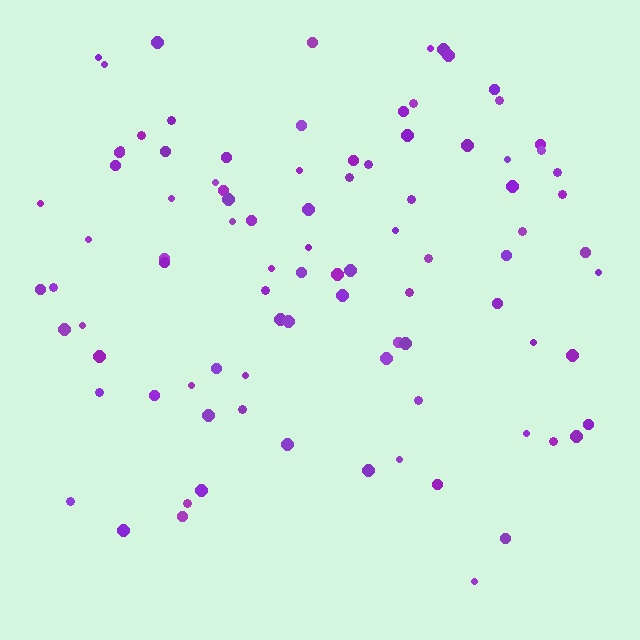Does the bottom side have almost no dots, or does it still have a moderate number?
Still a moderate number, just noticeably fewer than the top.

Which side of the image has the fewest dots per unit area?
The bottom.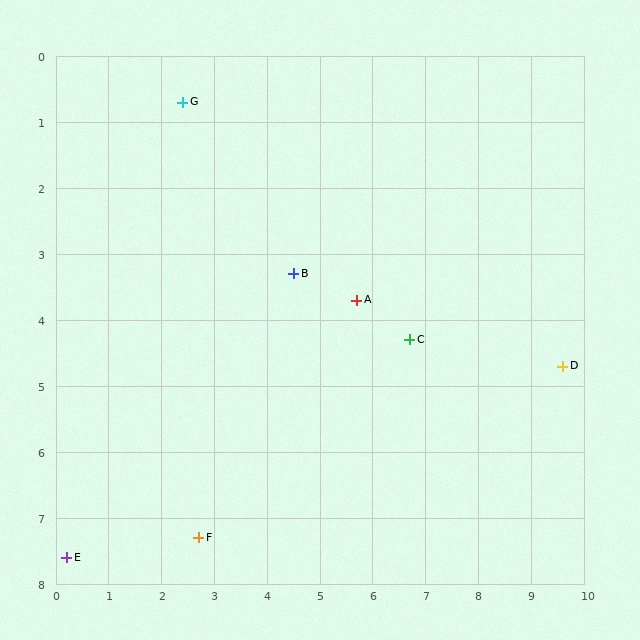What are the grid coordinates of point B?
Point B is at approximately (4.5, 3.3).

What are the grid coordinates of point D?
Point D is at approximately (9.6, 4.7).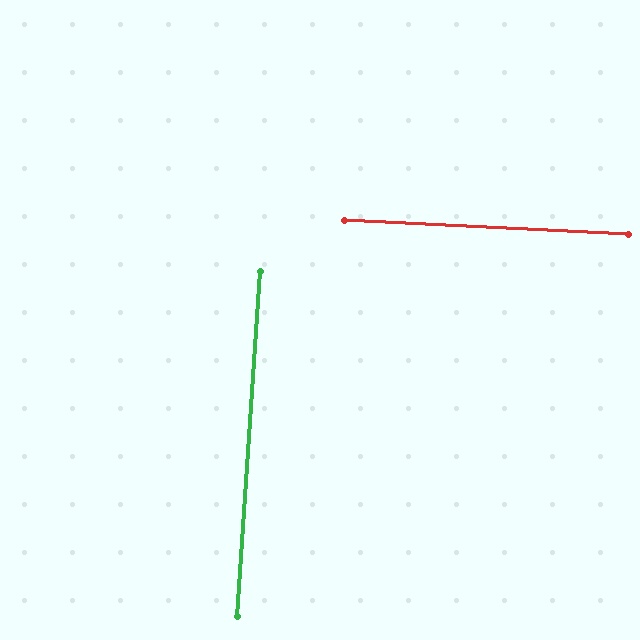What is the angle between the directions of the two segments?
Approximately 89 degrees.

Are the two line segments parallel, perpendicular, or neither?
Perpendicular — they meet at approximately 89°.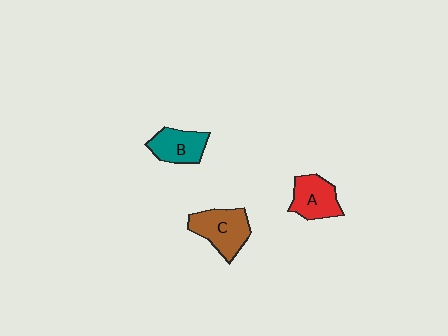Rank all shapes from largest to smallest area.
From largest to smallest: C (brown), A (red), B (teal).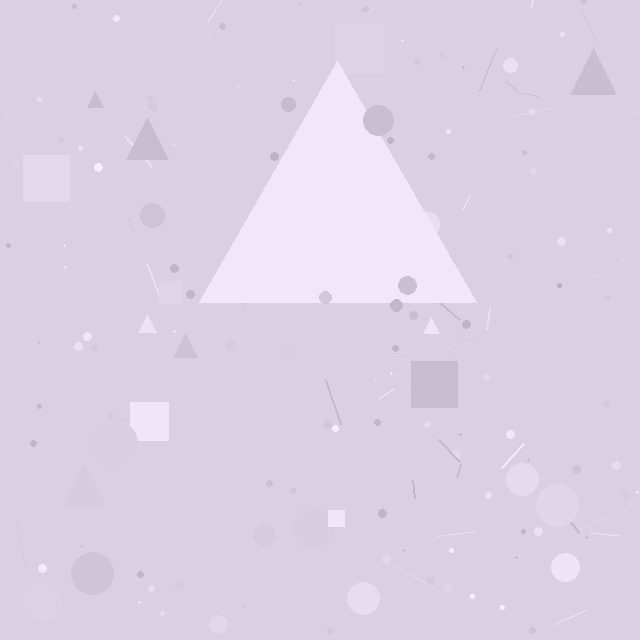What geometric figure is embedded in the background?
A triangle is embedded in the background.